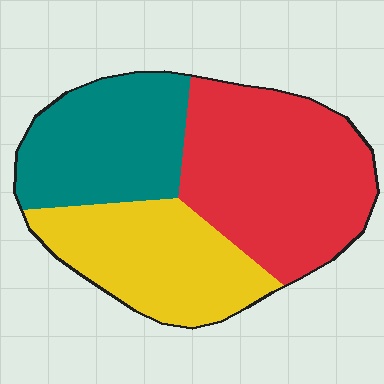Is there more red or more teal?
Red.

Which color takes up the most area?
Red, at roughly 45%.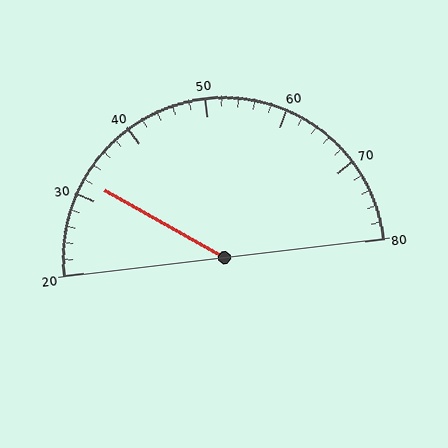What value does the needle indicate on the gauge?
The needle indicates approximately 32.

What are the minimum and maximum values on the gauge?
The gauge ranges from 20 to 80.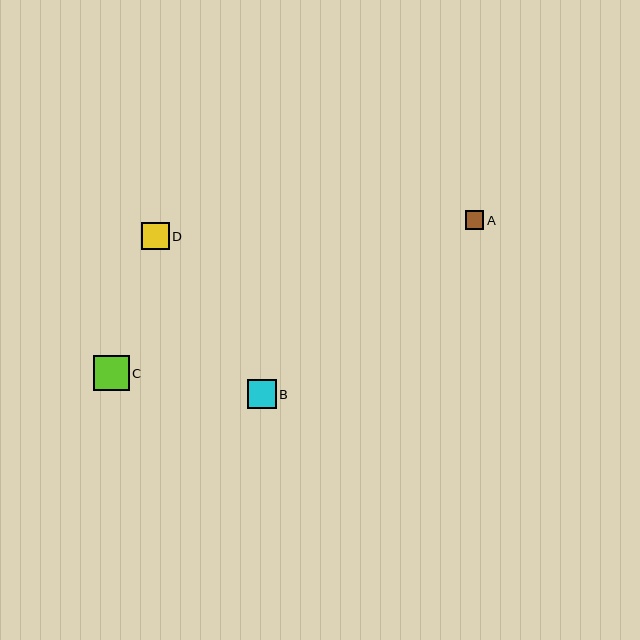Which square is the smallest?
Square A is the smallest with a size of approximately 19 pixels.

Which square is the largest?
Square C is the largest with a size of approximately 36 pixels.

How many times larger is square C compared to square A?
Square C is approximately 1.9 times the size of square A.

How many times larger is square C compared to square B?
Square C is approximately 1.2 times the size of square B.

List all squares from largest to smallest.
From largest to smallest: C, B, D, A.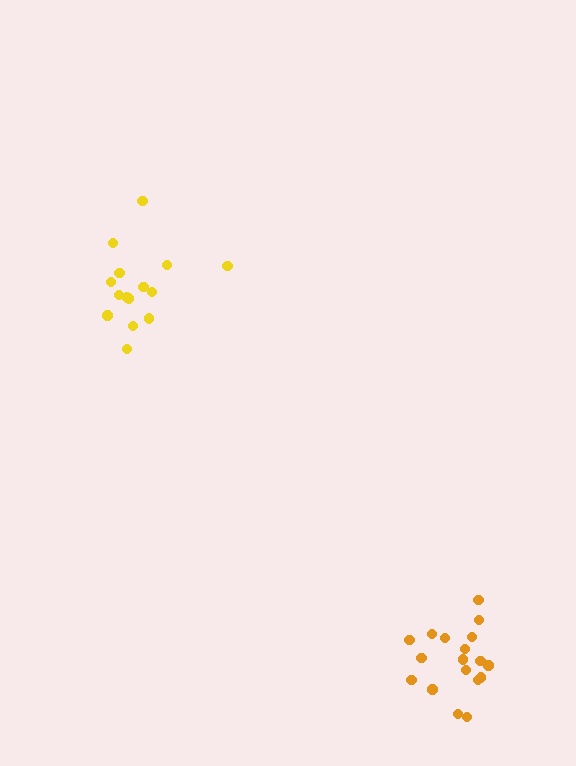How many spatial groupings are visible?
There are 2 spatial groupings.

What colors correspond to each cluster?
The clusters are colored: yellow, orange.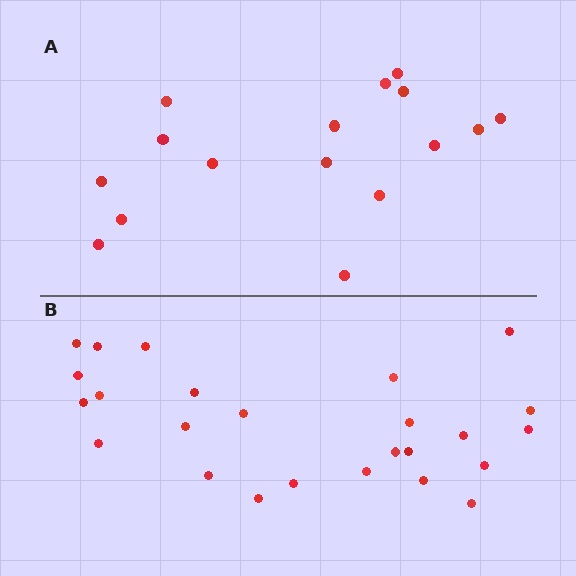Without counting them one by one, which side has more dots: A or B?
Region B (the bottom region) has more dots.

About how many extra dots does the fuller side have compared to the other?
Region B has roughly 8 or so more dots than region A.